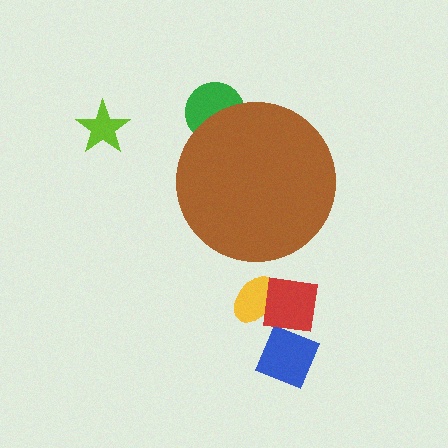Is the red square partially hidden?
No, the red square is fully visible.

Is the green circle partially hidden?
Yes, the green circle is partially hidden behind the brown circle.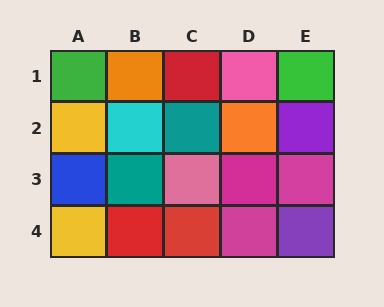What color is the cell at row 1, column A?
Green.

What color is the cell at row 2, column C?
Teal.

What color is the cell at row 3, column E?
Magenta.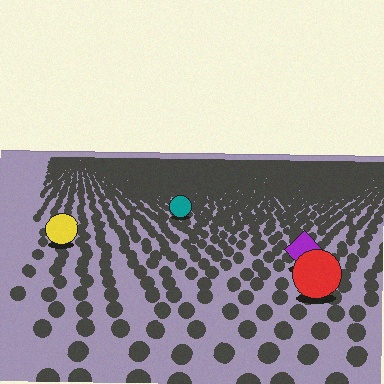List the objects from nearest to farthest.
From nearest to farthest: the red circle, the purple diamond, the yellow circle, the teal circle.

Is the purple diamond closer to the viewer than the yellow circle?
Yes. The purple diamond is closer — you can tell from the texture gradient: the ground texture is coarser near it.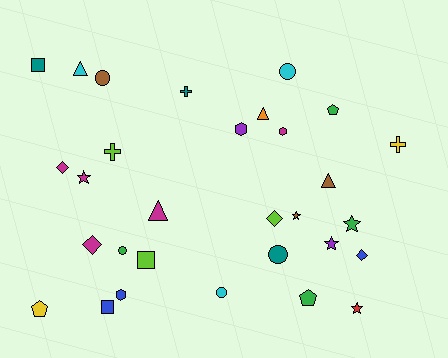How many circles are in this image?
There are 5 circles.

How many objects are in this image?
There are 30 objects.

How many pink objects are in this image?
There are no pink objects.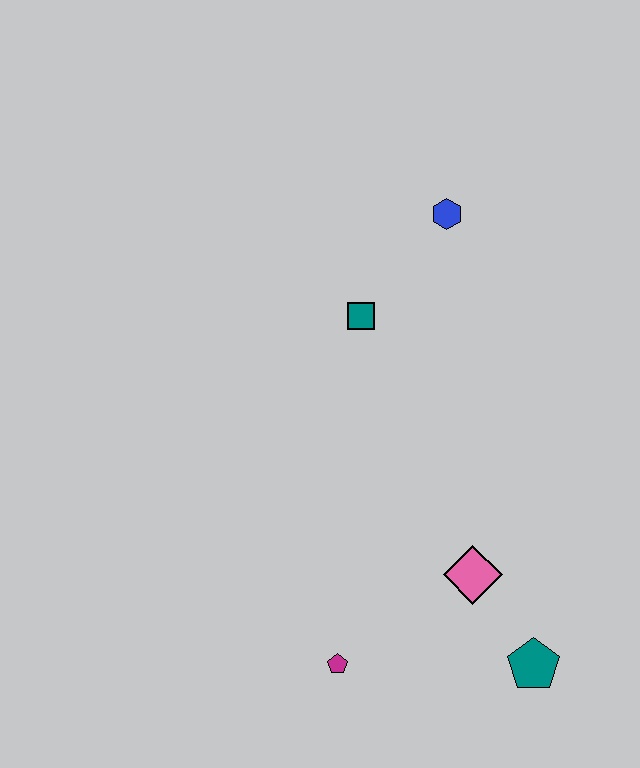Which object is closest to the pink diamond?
The teal pentagon is closest to the pink diamond.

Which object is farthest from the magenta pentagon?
The blue hexagon is farthest from the magenta pentagon.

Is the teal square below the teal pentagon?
No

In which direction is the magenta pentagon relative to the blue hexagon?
The magenta pentagon is below the blue hexagon.